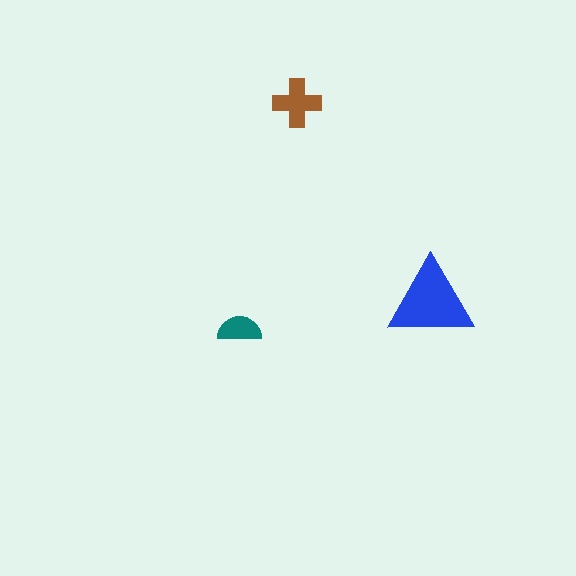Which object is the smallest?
The teal semicircle.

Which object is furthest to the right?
The blue triangle is rightmost.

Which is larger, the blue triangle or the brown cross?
The blue triangle.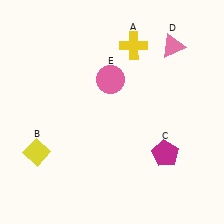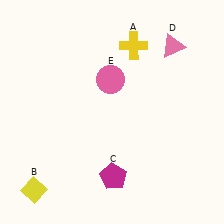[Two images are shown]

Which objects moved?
The objects that moved are: the yellow diamond (B), the magenta pentagon (C).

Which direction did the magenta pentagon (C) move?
The magenta pentagon (C) moved left.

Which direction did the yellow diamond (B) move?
The yellow diamond (B) moved down.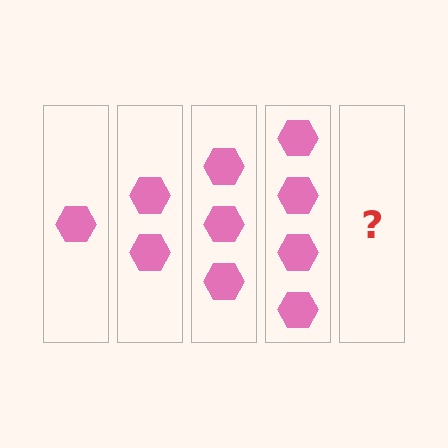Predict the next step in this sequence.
The next step is 5 hexagons.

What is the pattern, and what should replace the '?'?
The pattern is that each step adds one more hexagon. The '?' should be 5 hexagons.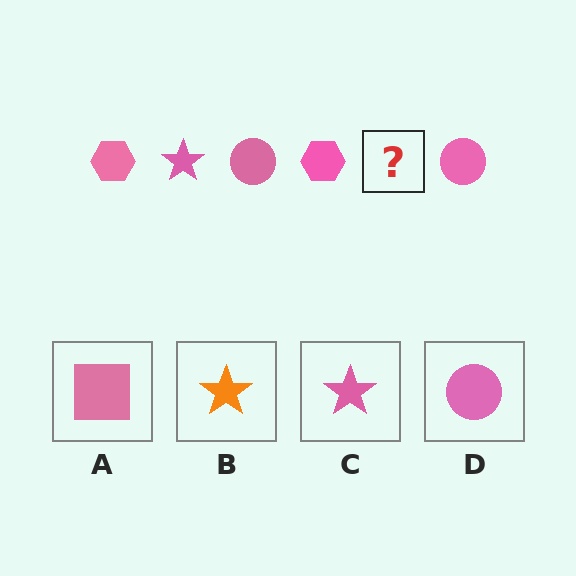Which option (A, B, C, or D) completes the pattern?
C.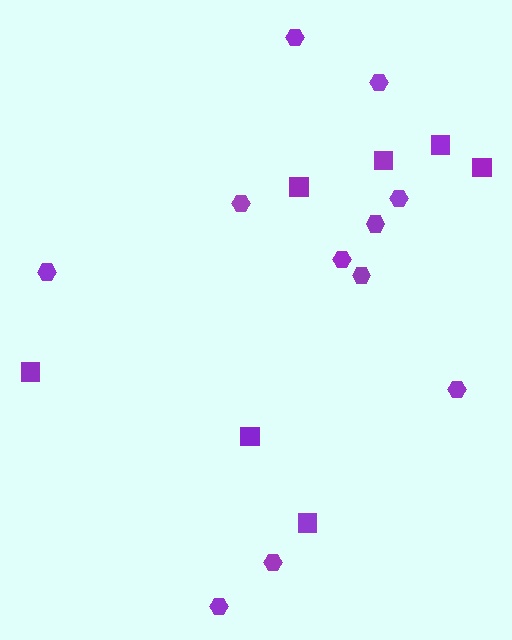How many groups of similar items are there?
There are 2 groups: one group of hexagons (11) and one group of squares (7).